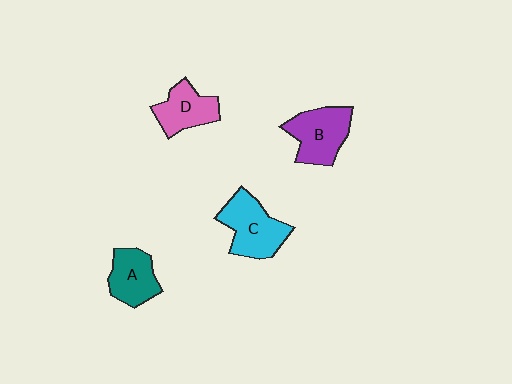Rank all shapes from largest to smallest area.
From largest to smallest: C (cyan), B (purple), D (pink), A (teal).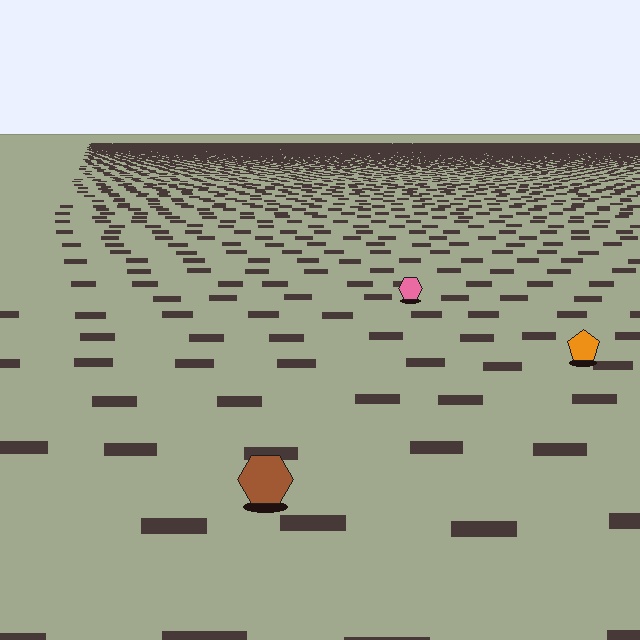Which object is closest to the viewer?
The brown hexagon is closest. The texture marks near it are larger and more spread out.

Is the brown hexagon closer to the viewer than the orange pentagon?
Yes. The brown hexagon is closer — you can tell from the texture gradient: the ground texture is coarser near it.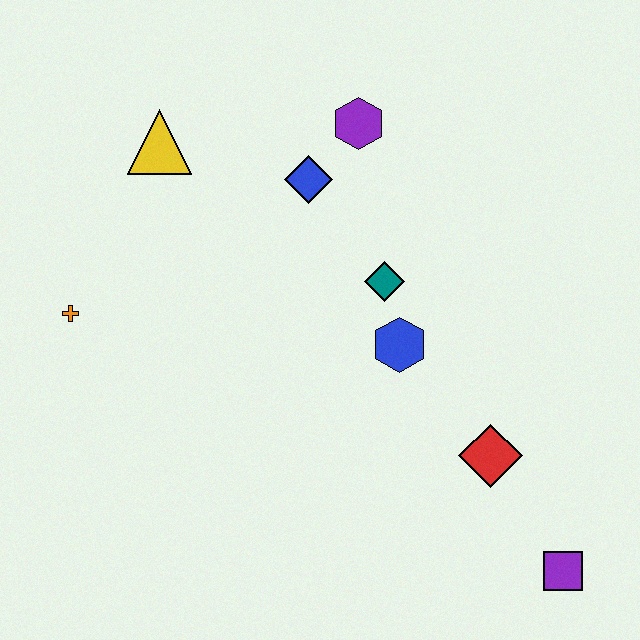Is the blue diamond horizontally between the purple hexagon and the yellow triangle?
Yes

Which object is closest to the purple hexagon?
The blue diamond is closest to the purple hexagon.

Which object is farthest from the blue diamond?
The purple square is farthest from the blue diamond.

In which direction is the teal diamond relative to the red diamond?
The teal diamond is above the red diamond.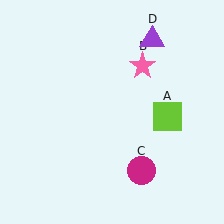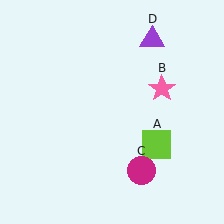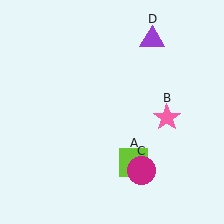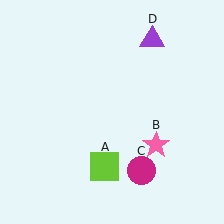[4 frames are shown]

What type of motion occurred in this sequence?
The lime square (object A), pink star (object B) rotated clockwise around the center of the scene.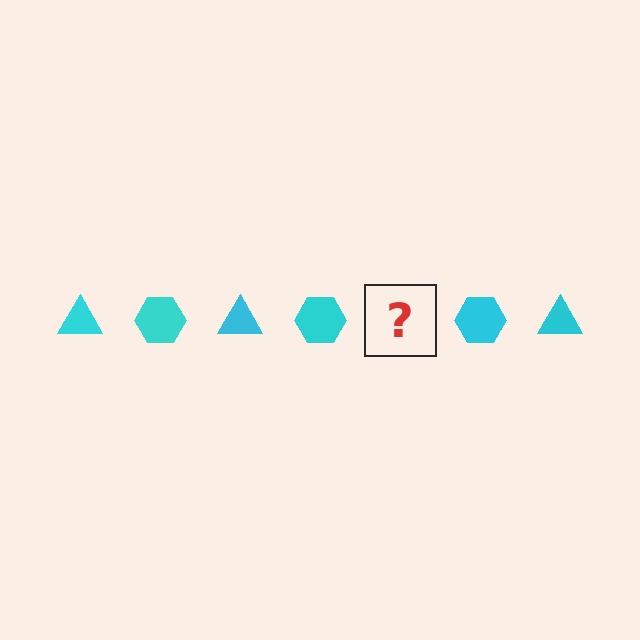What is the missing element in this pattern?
The missing element is a cyan triangle.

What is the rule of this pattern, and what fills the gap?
The rule is that the pattern cycles through triangle, hexagon shapes in cyan. The gap should be filled with a cyan triangle.